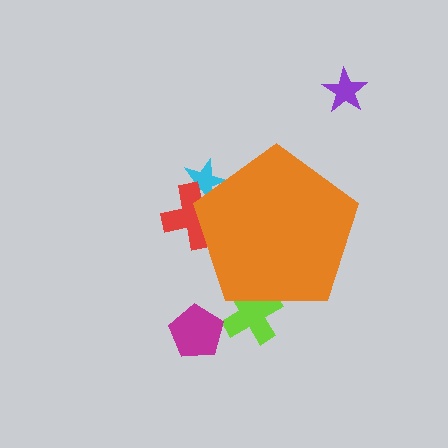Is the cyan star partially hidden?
Yes, the cyan star is partially hidden behind the orange pentagon.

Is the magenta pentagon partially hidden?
No, the magenta pentagon is fully visible.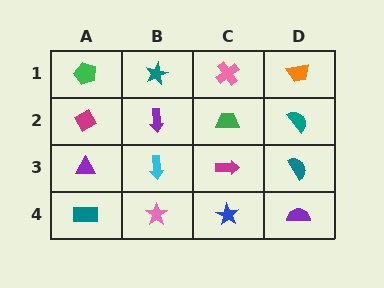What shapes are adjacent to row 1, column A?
A magenta diamond (row 2, column A), a teal star (row 1, column B).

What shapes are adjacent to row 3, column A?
A magenta diamond (row 2, column A), a teal rectangle (row 4, column A), a cyan arrow (row 3, column B).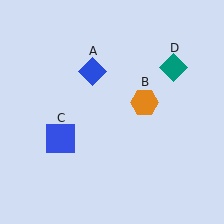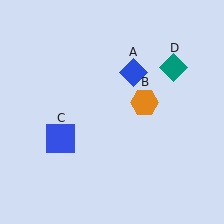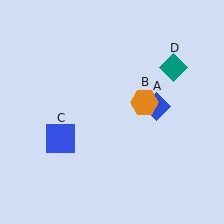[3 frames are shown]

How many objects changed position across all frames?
1 object changed position: blue diamond (object A).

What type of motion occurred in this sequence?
The blue diamond (object A) rotated clockwise around the center of the scene.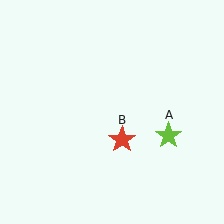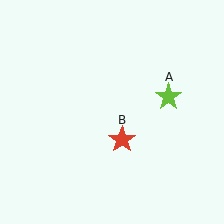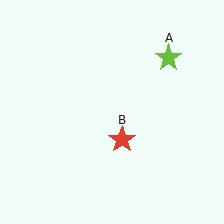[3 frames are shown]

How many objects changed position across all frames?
1 object changed position: lime star (object A).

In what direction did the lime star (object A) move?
The lime star (object A) moved up.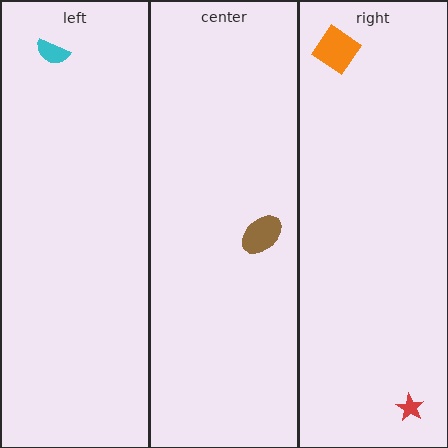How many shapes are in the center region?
1.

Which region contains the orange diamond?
The right region.